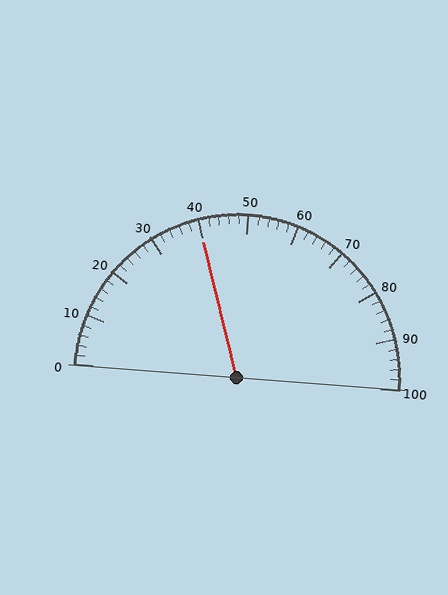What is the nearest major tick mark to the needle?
The nearest major tick mark is 40.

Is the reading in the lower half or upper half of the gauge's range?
The reading is in the lower half of the range (0 to 100).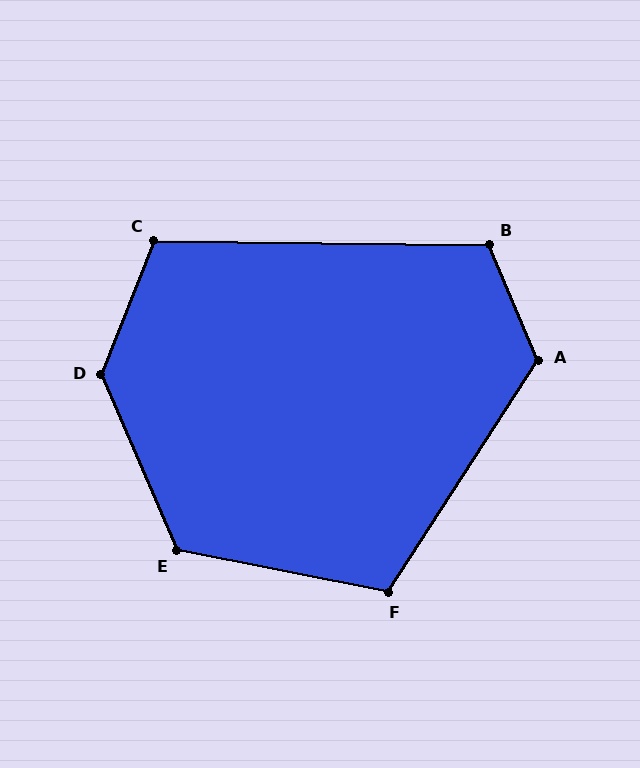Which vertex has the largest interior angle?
D, at approximately 135 degrees.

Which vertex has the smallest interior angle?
C, at approximately 111 degrees.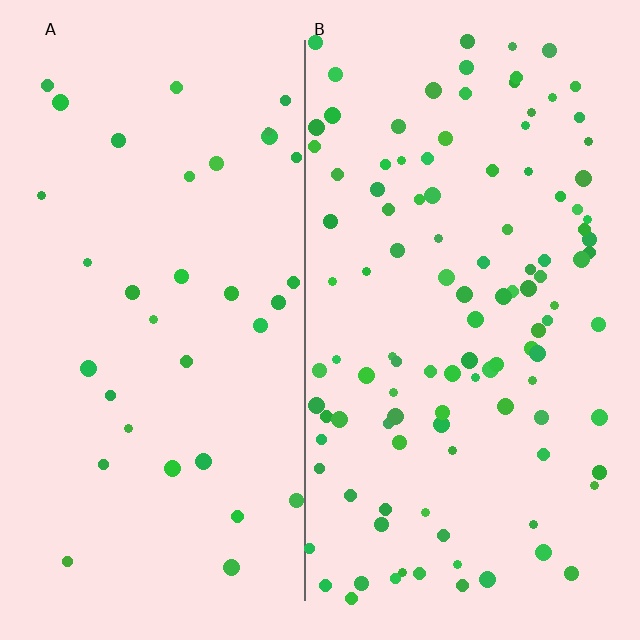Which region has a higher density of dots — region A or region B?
B (the right).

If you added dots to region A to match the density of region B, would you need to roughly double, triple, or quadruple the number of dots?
Approximately triple.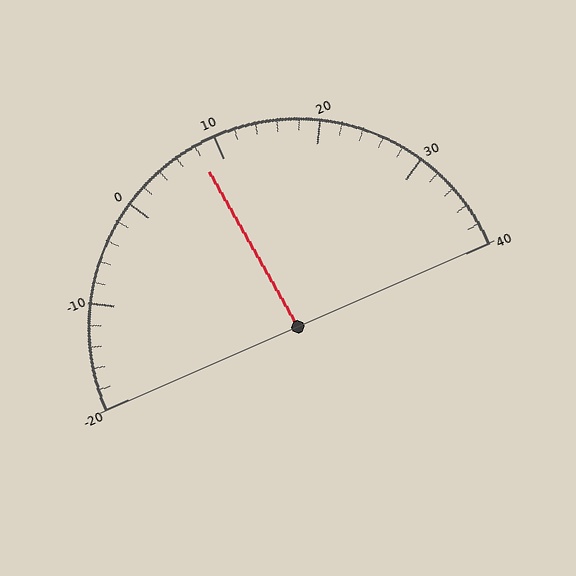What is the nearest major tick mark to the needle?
The nearest major tick mark is 10.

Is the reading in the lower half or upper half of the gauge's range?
The reading is in the lower half of the range (-20 to 40).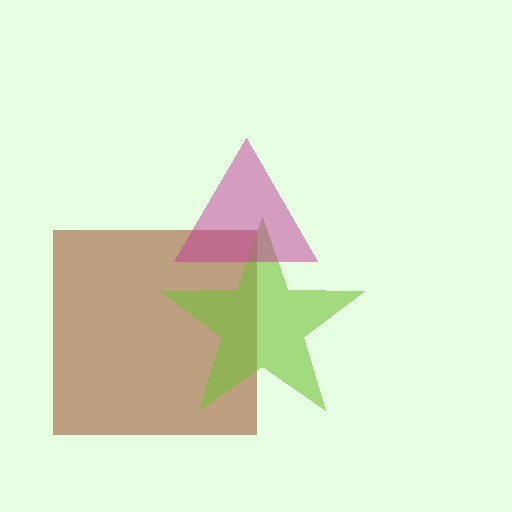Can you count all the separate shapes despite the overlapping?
Yes, there are 3 separate shapes.